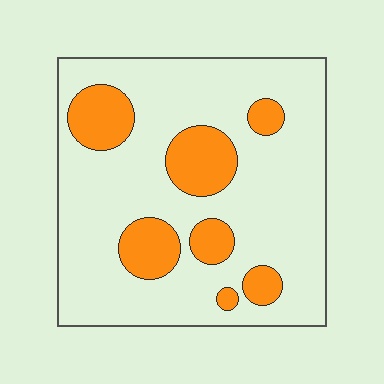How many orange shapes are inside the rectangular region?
7.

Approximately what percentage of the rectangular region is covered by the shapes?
Approximately 20%.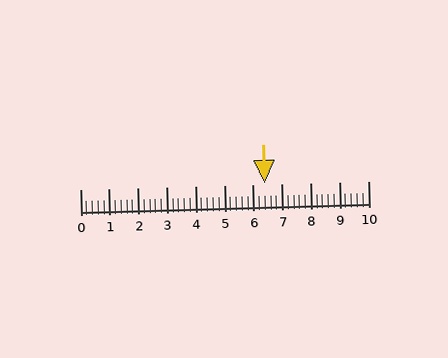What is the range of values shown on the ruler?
The ruler shows values from 0 to 10.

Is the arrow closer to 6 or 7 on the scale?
The arrow is closer to 6.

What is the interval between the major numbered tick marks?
The major tick marks are spaced 1 units apart.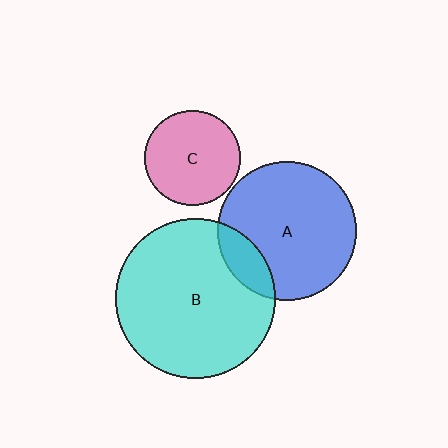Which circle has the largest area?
Circle B (cyan).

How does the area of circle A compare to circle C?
Approximately 2.1 times.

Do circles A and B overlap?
Yes.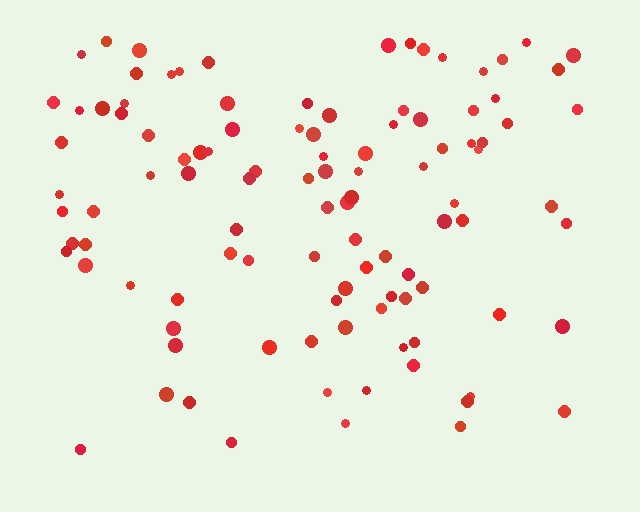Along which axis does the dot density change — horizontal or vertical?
Vertical.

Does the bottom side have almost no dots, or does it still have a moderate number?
Still a moderate number, just noticeably fewer than the top.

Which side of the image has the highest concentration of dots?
The top.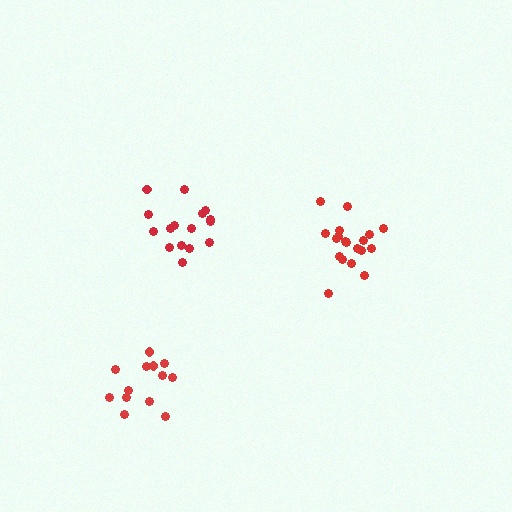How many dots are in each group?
Group 1: 19 dots, Group 2: 16 dots, Group 3: 13 dots (48 total).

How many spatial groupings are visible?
There are 3 spatial groupings.